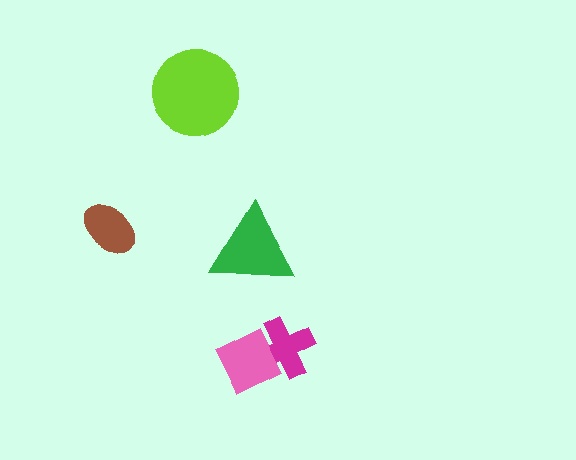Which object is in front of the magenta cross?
The pink diamond is in front of the magenta cross.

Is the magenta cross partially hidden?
Yes, it is partially covered by another shape.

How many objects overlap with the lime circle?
0 objects overlap with the lime circle.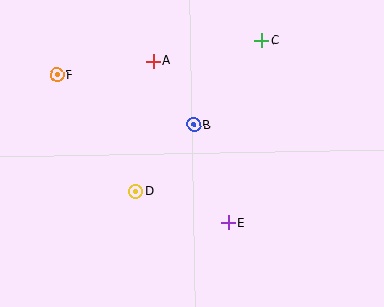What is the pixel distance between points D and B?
The distance between D and B is 89 pixels.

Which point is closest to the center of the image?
Point B at (194, 125) is closest to the center.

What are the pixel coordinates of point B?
Point B is at (194, 125).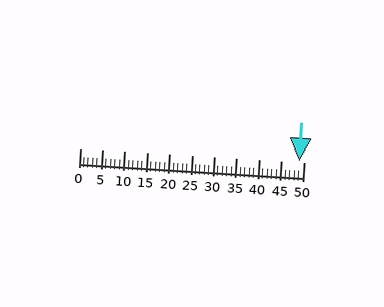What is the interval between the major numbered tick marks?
The major tick marks are spaced 5 units apart.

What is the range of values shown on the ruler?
The ruler shows values from 0 to 50.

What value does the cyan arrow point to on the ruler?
The cyan arrow points to approximately 49.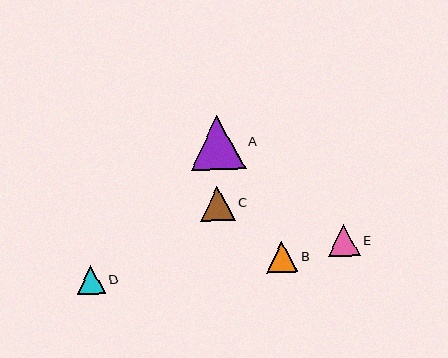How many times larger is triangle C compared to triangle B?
Triangle C is approximately 1.1 times the size of triangle B.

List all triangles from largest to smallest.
From largest to smallest: A, C, E, B, D.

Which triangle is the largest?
Triangle A is the largest with a size of approximately 55 pixels.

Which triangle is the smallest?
Triangle D is the smallest with a size of approximately 29 pixels.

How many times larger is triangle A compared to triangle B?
Triangle A is approximately 1.8 times the size of triangle B.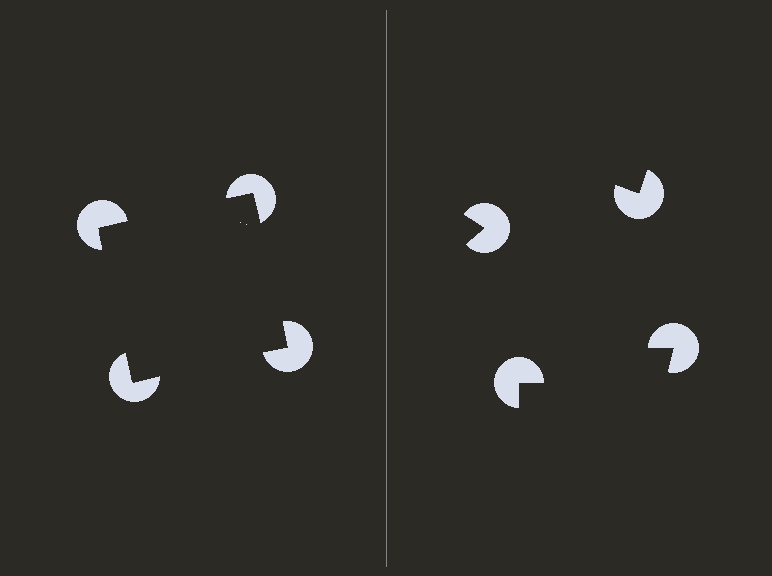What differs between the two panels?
The pac-man discs are positioned identically on both sides; only the wedge orientations differ. On the left they align to a square; on the right they are misaligned.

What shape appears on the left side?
An illusory square.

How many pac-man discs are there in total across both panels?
8 — 4 on each side.